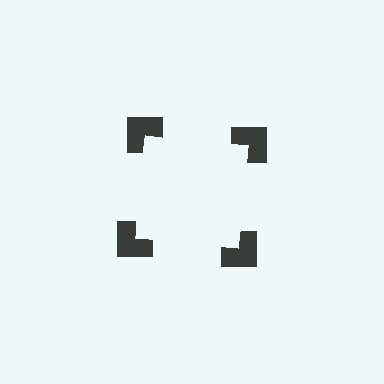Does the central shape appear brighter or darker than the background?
It typically appears slightly brighter than the background, even though no actual brightness change is drawn.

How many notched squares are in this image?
There are 4 — one at each vertex of the illusory square.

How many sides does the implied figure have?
4 sides.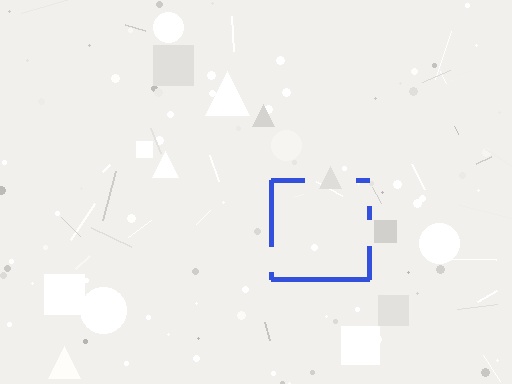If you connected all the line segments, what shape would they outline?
They would outline a square.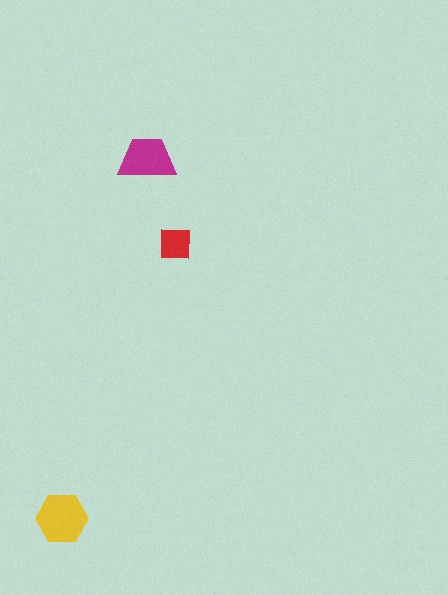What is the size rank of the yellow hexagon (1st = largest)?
1st.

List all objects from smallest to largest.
The red square, the magenta trapezoid, the yellow hexagon.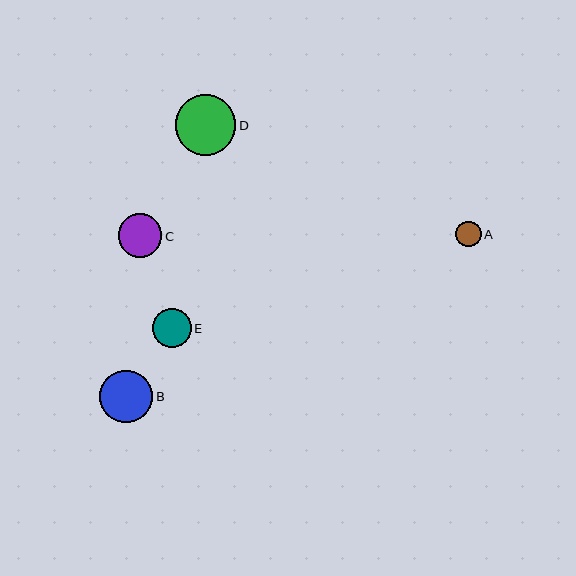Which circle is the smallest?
Circle A is the smallest with a size of approximately 25 pixels.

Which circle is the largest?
Circle D is the largest with a size of approximately 60 pixels.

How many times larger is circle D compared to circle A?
Circle D is approximately 2.4 times the size of circle A.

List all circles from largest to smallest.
From largest to smallest: D, B, C, E, A.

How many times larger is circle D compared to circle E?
Circle D is approximately 1.6 times the size of circle E.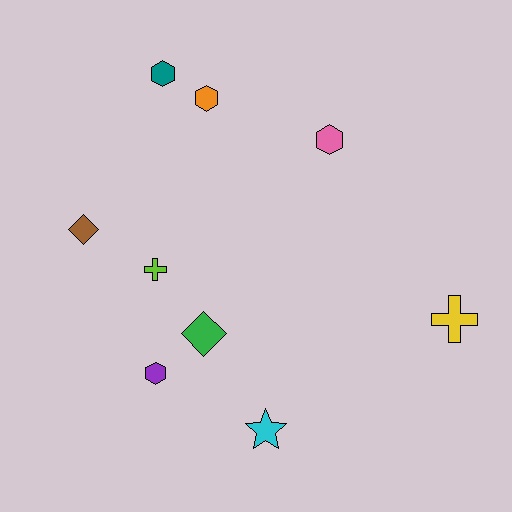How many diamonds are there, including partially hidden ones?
There are 2 diamonds.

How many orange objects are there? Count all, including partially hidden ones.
There is 1 orange object.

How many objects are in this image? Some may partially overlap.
There are 9 objects.